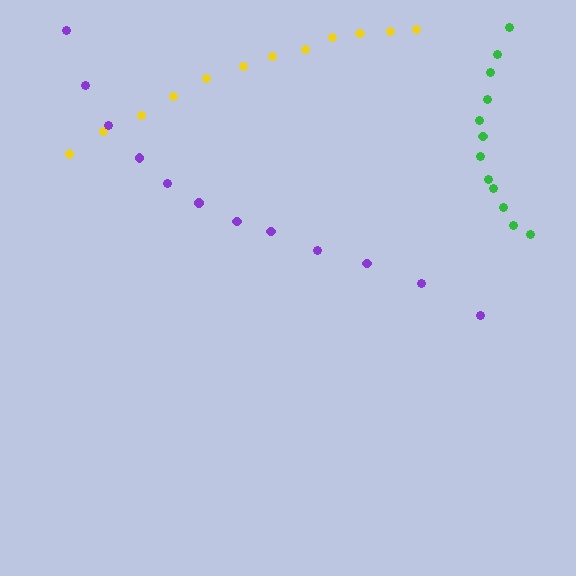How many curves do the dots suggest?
There are 3 distinct paths.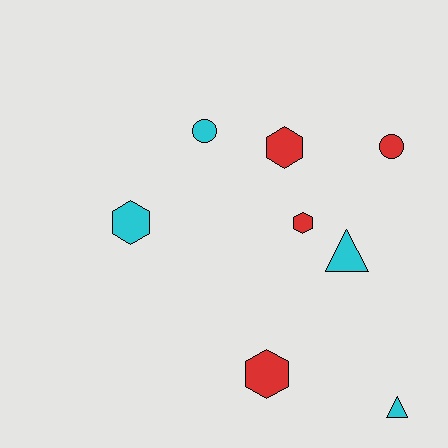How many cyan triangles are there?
There are 2 cyan triangles.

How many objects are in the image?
There are 8 objects.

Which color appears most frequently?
Red, with 4 objects.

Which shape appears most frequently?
Hexagon, with 4 objects.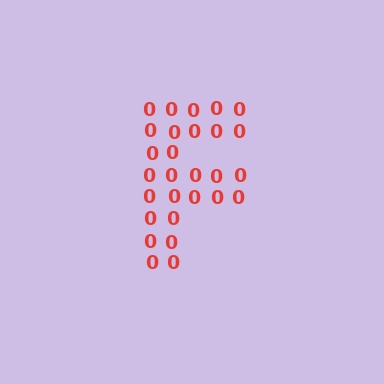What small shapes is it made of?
It is made of small digit 0's.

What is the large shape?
The large shape is the letter F.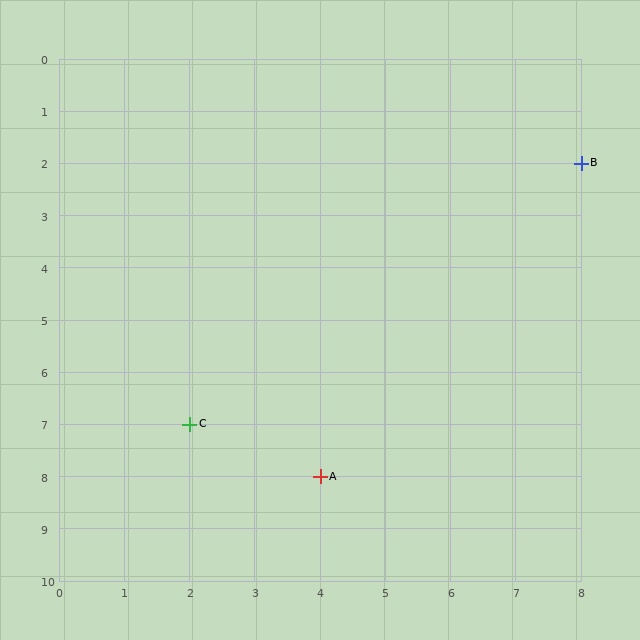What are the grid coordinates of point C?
Point C is at grid coordinates (2, 7).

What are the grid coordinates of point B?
Point B is at grid coordinates (8, 2).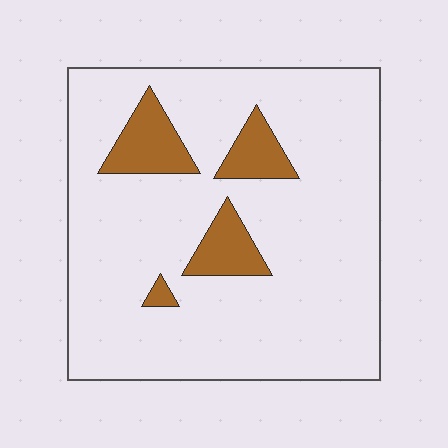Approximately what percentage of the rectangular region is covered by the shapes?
Approximately 15%.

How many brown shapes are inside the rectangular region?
4.